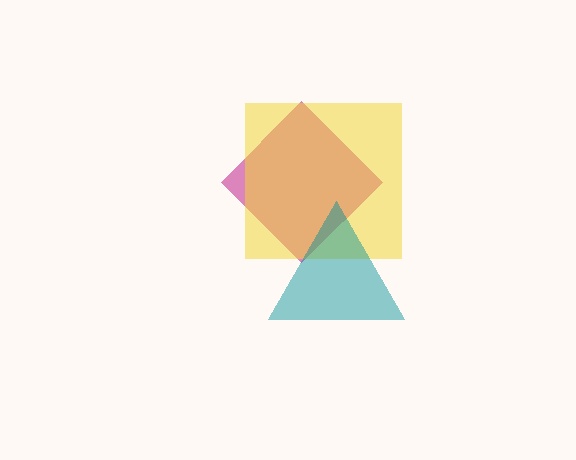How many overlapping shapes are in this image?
There are 3 overlapping shapes in the image.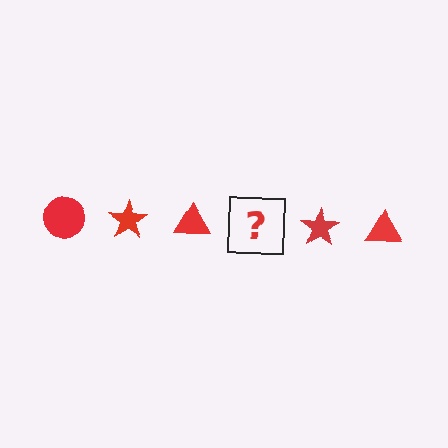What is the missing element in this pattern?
The missing element is a red circle.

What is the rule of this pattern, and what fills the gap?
The rule is that the pattern cycles through circle, star, triangle shapes in red. The gap should be filled with a red circle.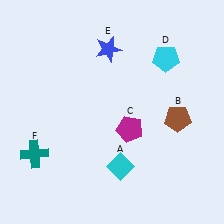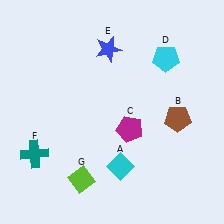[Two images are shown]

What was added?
A lime diamond (G) was added in Image 2.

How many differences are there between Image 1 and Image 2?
There is 1 difference between the two images.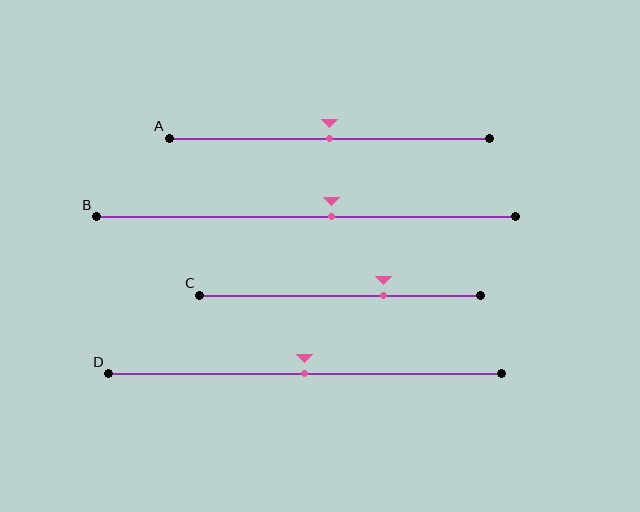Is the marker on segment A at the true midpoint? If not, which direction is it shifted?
Yes, the marker on segment A is at the true midpoint.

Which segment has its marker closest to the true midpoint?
Segment A has its marker closest to the true midpoint.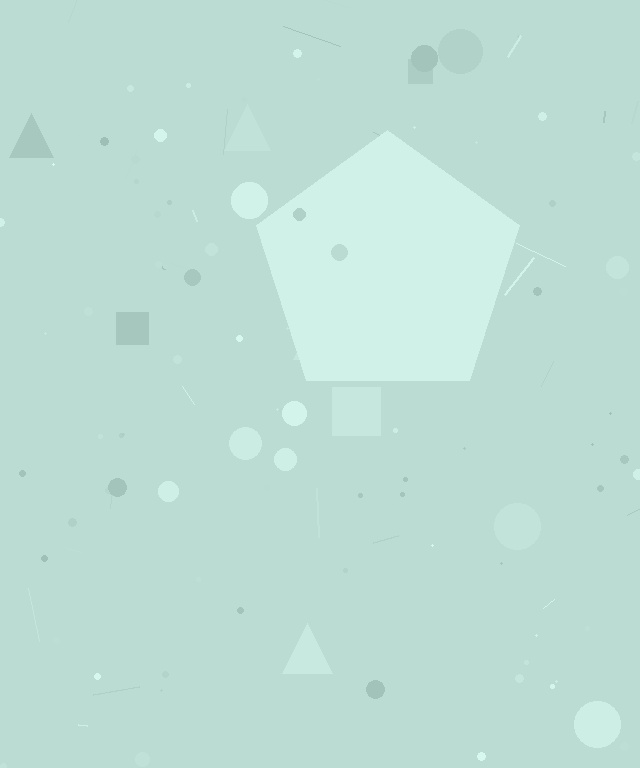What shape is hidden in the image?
A pentagon is hidden in the image.